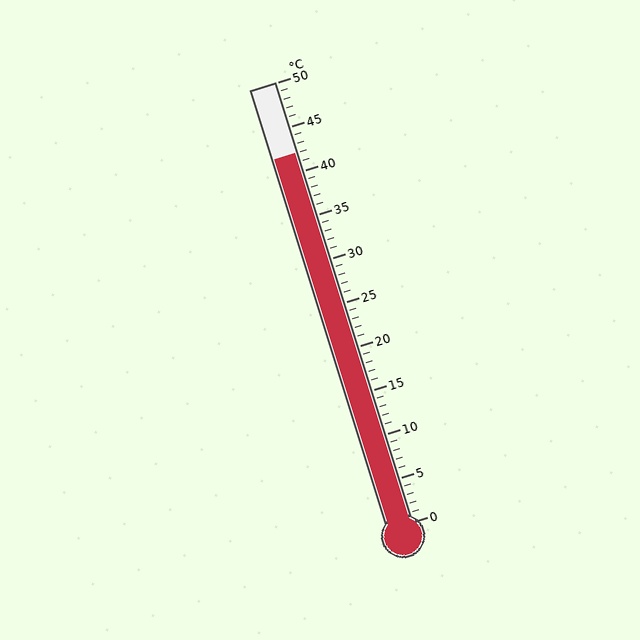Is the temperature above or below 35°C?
The temperature is above 35°C.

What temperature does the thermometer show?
The thermometer shows approximately 42°C.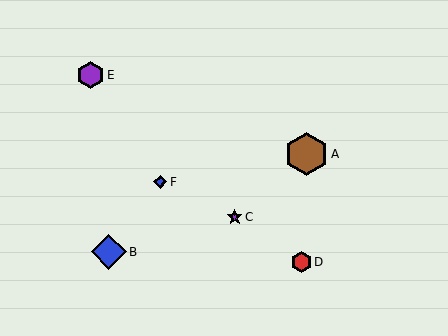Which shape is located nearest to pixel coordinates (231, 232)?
The purple star (labeled C) at (235, 217) is nearest to that location.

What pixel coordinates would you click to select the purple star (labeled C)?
Click at (235, 217) to select the purple star C.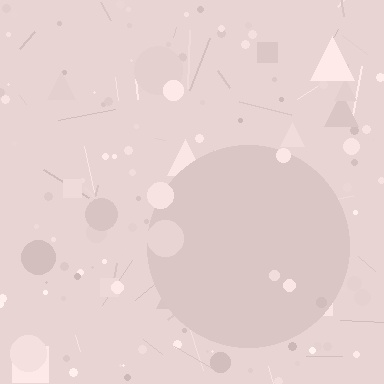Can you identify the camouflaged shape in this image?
The camouflaged shape is a circle.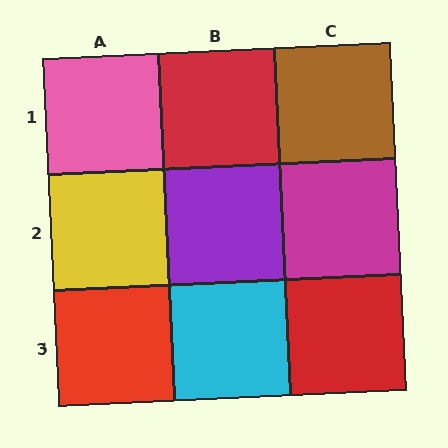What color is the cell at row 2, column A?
Yellow.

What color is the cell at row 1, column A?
Pink.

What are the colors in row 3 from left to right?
Red, cyan, red.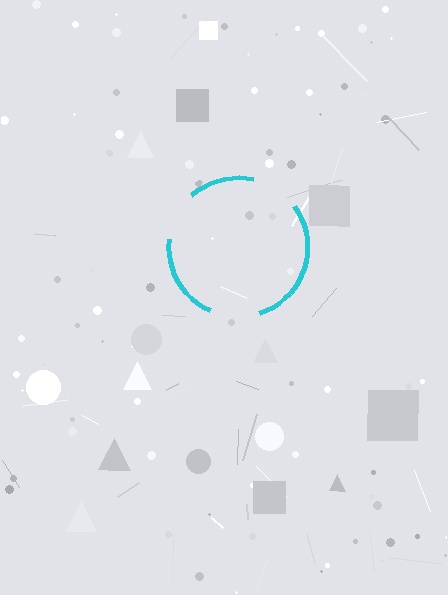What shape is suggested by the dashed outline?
The dashed outline suggests a circle.